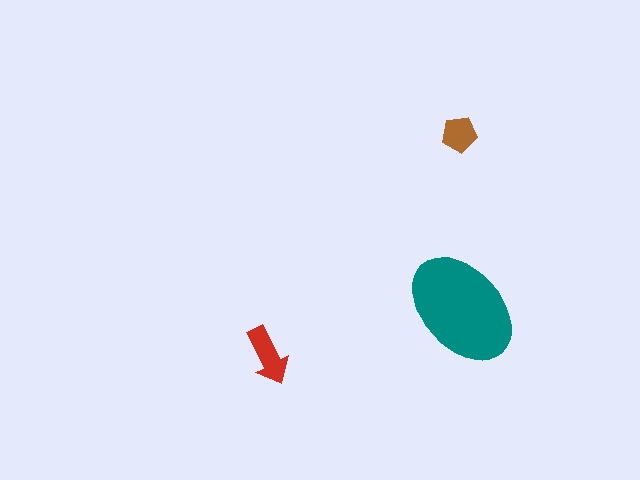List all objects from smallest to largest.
The brown pentagon, the red arrow, the teal ellipse.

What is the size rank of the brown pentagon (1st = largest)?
3rd.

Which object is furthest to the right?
The teal ellipse is rightmost.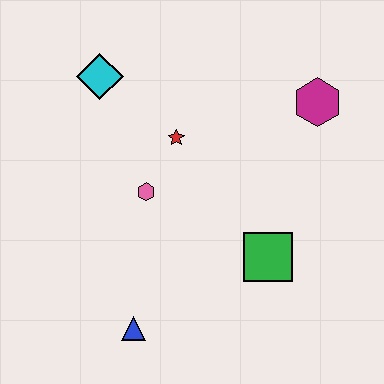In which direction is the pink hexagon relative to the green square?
The pink hexagon is to the left of the green square.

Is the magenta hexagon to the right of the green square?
Yes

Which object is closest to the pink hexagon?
The red star is closest to the pink hexagon.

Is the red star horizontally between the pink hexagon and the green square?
Yes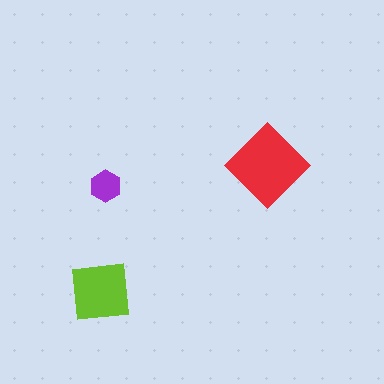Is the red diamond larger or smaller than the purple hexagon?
Larger.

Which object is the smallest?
The purple hexagon.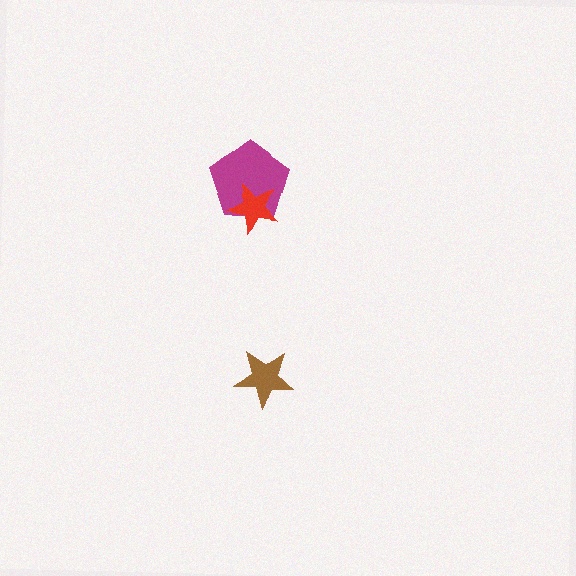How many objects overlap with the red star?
1 object overlaps with the red star.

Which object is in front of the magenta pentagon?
The red star is in front of the magenta pentagon.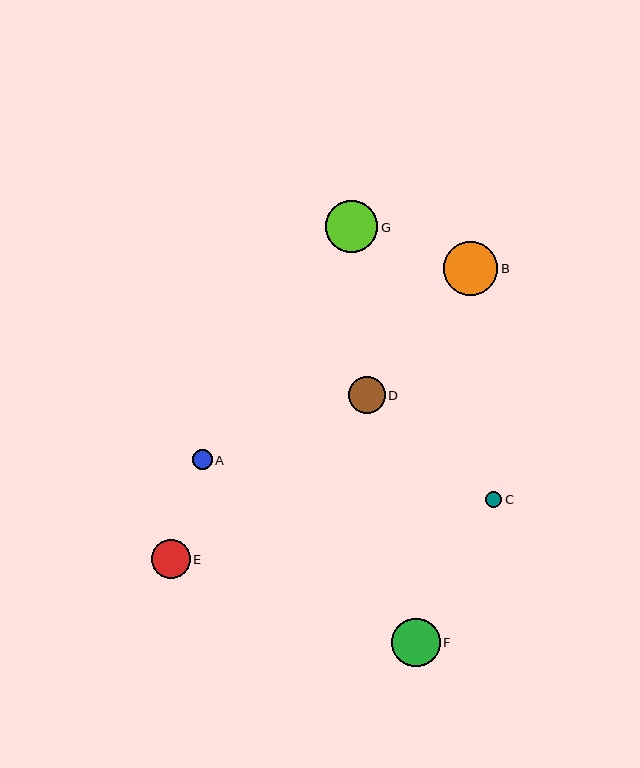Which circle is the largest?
Circle B is the largest with a size of approximately 54 pixels.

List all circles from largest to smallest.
From largest to smallest: B, G, F, E, D, A, C.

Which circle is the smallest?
Circle C is the smallest with a size of approximately 16 pixels.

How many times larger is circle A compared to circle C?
Circle A is approximately 1.2 times the size of circle C.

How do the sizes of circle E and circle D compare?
Circle E and circle D are approximately the same size.